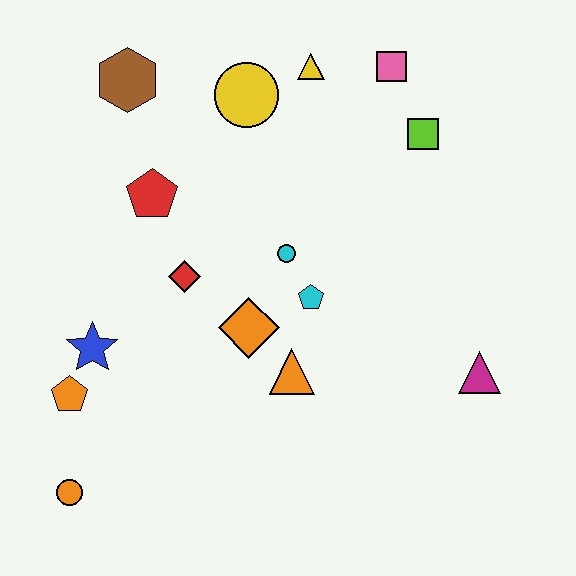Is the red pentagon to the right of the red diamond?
No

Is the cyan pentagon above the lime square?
No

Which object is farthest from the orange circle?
The pink square is farthest from the orange circle.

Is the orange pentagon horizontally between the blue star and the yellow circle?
No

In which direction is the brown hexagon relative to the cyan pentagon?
The brown hexagon is above the cyan pentagon.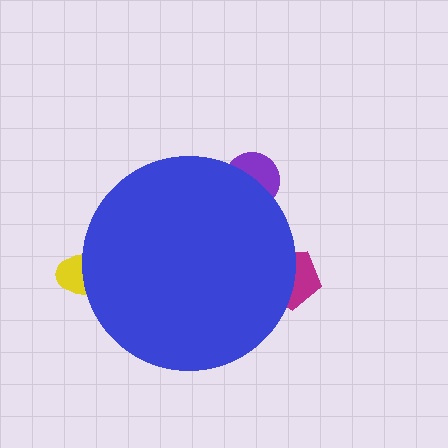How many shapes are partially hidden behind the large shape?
3 shapes are partially hidden.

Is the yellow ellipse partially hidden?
Yes, the yellow ellipse is partially hidden behind the blue circle.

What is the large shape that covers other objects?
A blue circle.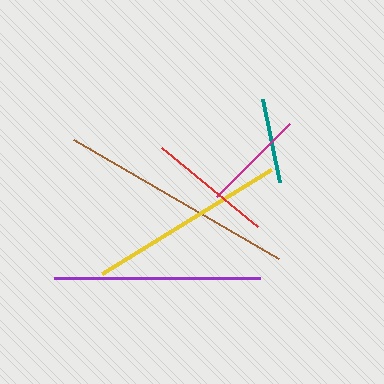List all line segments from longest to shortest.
From longest to shortest: brown, purple, yellow, red, magenta, teal.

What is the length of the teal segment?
The teal segment is approximately 85 pixels long.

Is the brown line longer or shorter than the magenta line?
The brown line is longer than the magenta line.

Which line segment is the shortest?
The teal line is the shortest at approximately 85 pixels.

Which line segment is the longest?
The brown line is the longest at approximately 237 pixels.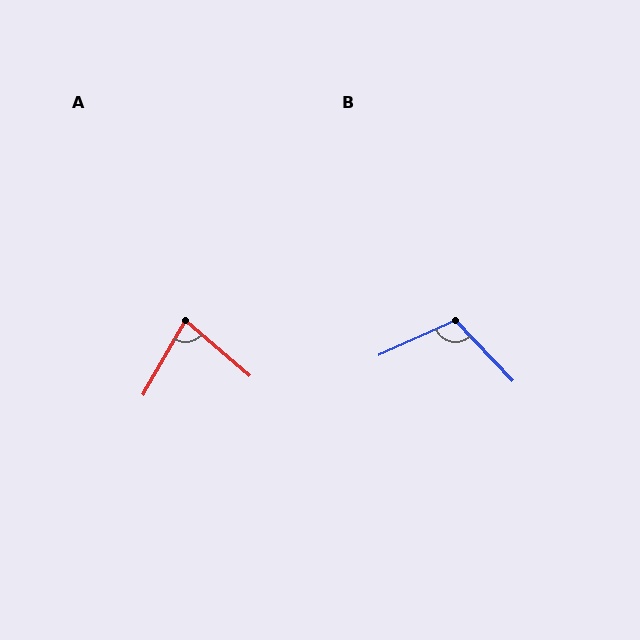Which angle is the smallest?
A, at approximately 79 degrees.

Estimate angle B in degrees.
Approximately 109 degrees.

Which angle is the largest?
B, at approximately 109 degrees.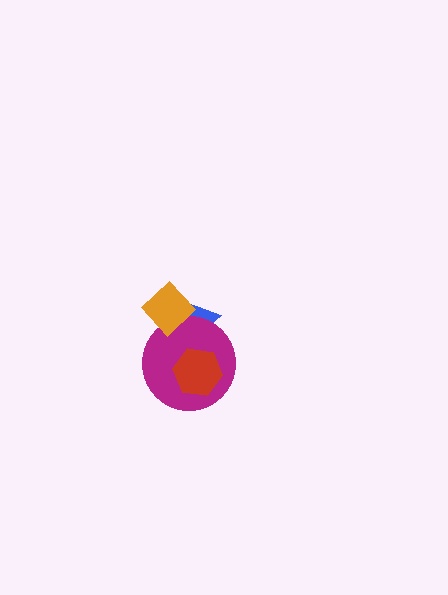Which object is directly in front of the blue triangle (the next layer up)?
The magenta circle is directly in front of the blue triangle.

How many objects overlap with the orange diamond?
2 objects overlap with the orange diamond.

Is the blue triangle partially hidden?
Yes, it is partially covered by another shape.